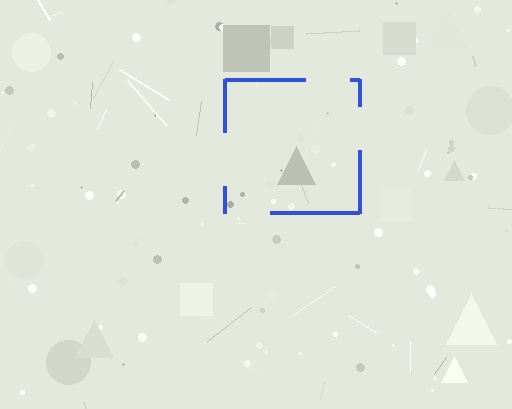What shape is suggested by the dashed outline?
The dashed outline suggests a square.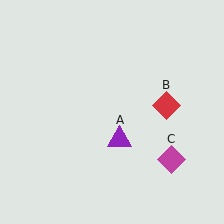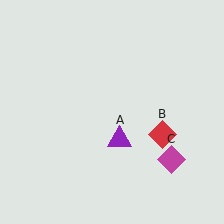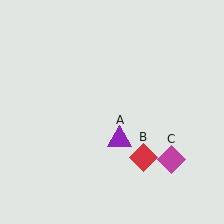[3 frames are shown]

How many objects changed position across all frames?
1 object changed position: red diamond (object B).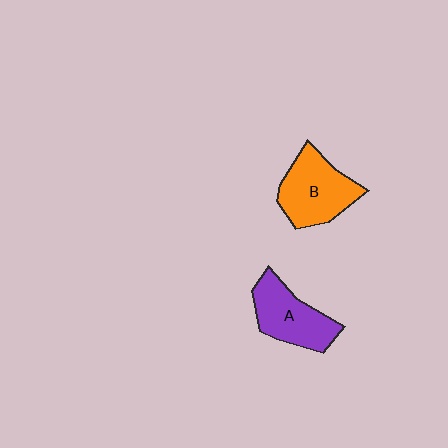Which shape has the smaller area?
Shape A (purple).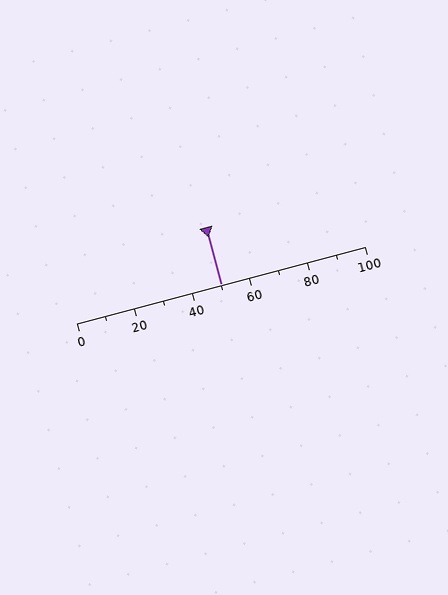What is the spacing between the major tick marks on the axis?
The major ticks are spaced 20 apart.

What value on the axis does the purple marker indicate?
The marker indicates approximately 50.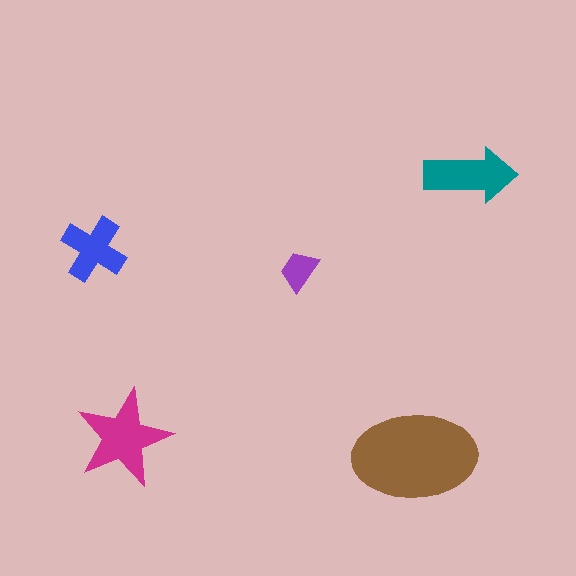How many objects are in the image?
There are 5 objects in the image.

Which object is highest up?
The teal arrow is topmost.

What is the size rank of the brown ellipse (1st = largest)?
1st.